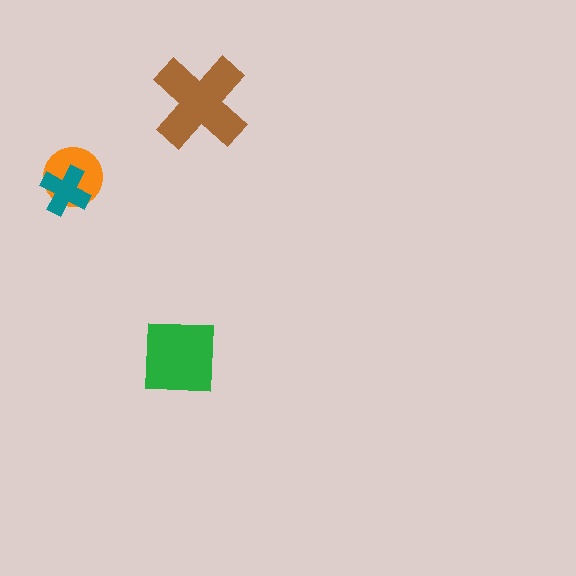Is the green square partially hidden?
No, no other shape covers it.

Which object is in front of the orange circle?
The teal cross is in front of the orange circle.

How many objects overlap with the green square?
0 objects overlap with the green square.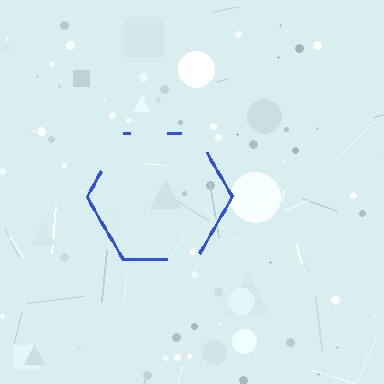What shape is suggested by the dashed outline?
The dashed outline suggests a hexagon.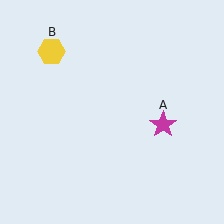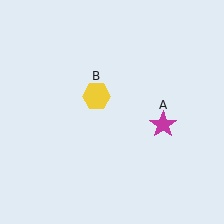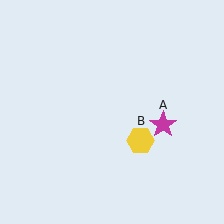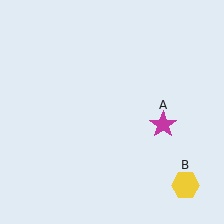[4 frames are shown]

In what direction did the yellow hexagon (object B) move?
The yellow hexagon (object B) moved down and to the right.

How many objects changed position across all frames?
1 object changed position: yellow hexagon (object B).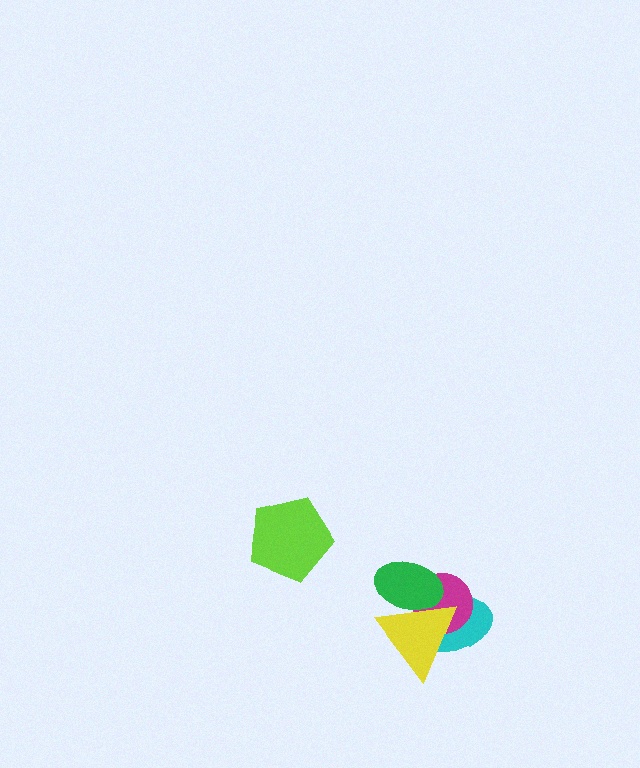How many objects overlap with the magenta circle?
3 objects overlap with the magenta circle.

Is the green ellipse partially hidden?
Yes, it is partially covered by another shape.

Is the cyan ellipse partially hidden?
Yes, it is partially covered by another shape.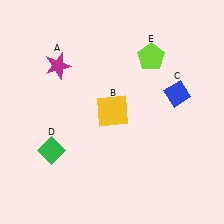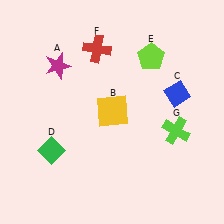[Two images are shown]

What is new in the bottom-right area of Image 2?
A lime cross (G) was added in the bottom-right area of Image 2.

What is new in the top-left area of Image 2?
A red cross (F) was added in the top-left area of Image 2.